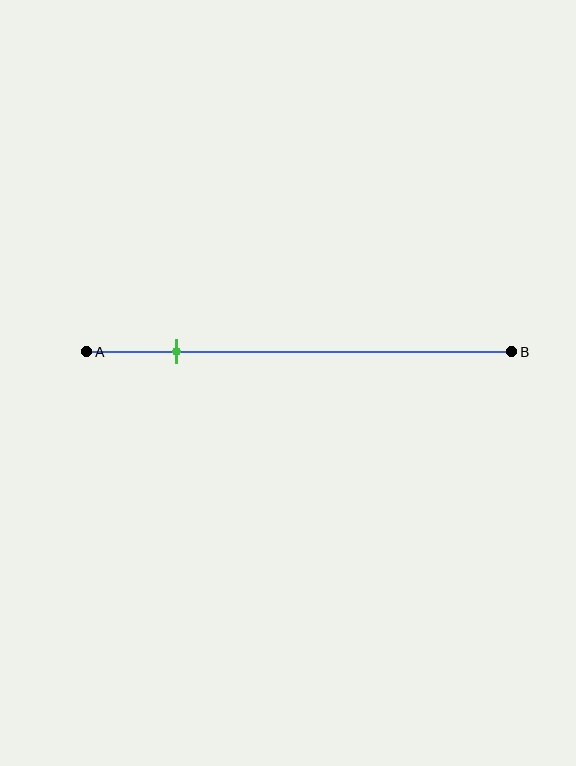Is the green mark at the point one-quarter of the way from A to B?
No, the mark is at about 20% from A, not at the 25% one-quarter point.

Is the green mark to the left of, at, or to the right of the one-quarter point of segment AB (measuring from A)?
The green mark is to the left of the one-quarter point of segment AB.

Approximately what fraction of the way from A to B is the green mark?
The green mark is approximately 20% of the way from A to B.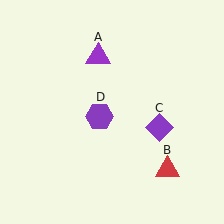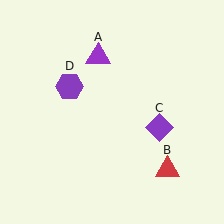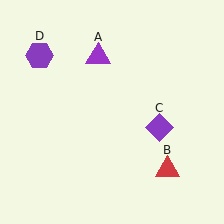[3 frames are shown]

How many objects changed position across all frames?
1 object changed position: purple hexagon (object D).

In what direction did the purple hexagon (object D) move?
The purple hexagon (object D) moved up and to the left.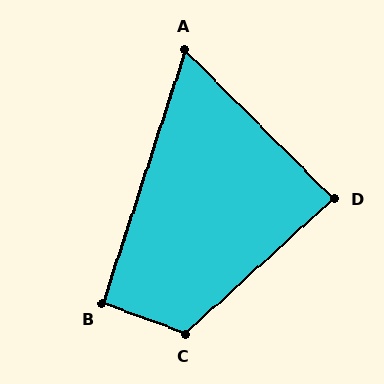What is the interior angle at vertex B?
Approximately 93 degrees (approximately right).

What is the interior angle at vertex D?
Approximately 87 degrees (approximately right).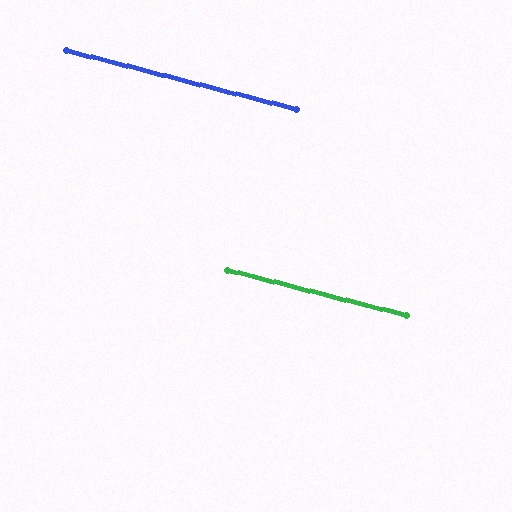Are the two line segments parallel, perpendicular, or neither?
Parallel — their directions differ by only 0.2°.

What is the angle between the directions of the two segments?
Approximately 0 degrees.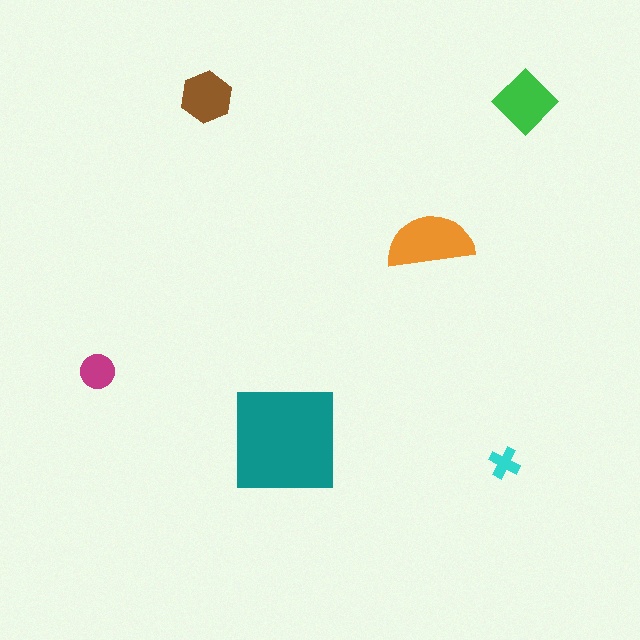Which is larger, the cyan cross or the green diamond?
The green diamond.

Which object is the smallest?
The cyan cross.